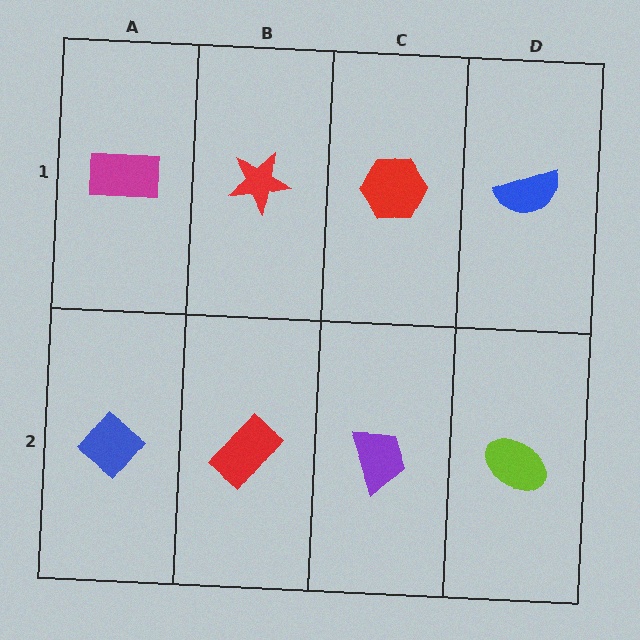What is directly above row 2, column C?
A red hexagon.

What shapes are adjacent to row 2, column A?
A magenta rectangle (row 1, column A), a red rectangle (row 2, column B).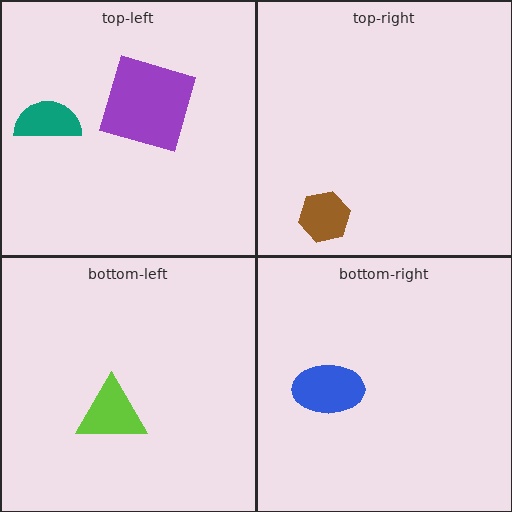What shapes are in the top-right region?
The brown hexagon.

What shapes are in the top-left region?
The purple square, the teal semicircle.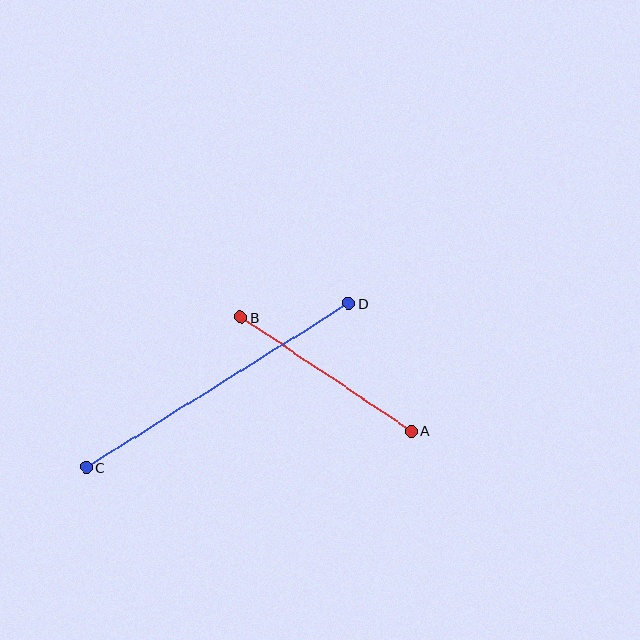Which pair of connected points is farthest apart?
Points C and D are farthest apart.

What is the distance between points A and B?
The distance is approximately 205 pixels.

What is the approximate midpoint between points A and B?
The midpoint is at approximately (326, 374) pixels.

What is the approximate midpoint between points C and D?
The midpoint is at approximately (218, 385) pixels.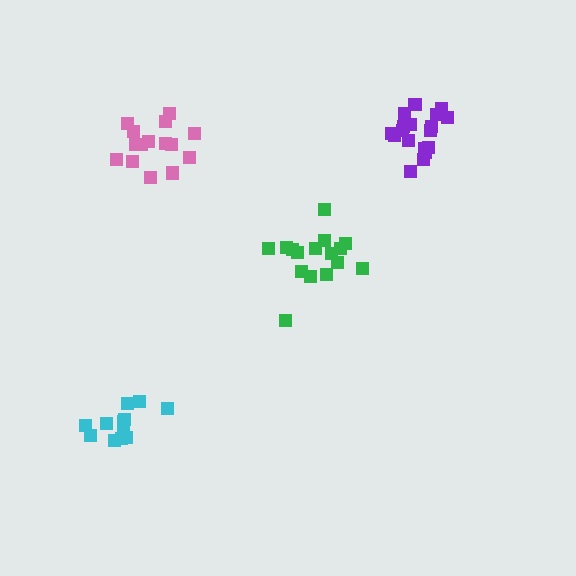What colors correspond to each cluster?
The clusters are colored: green, purple, cyan, pink.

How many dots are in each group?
Group 1: 16 dots, Group 2: 18 dots, Group 3: 12 dots, Group 4: 15 dots (61 total).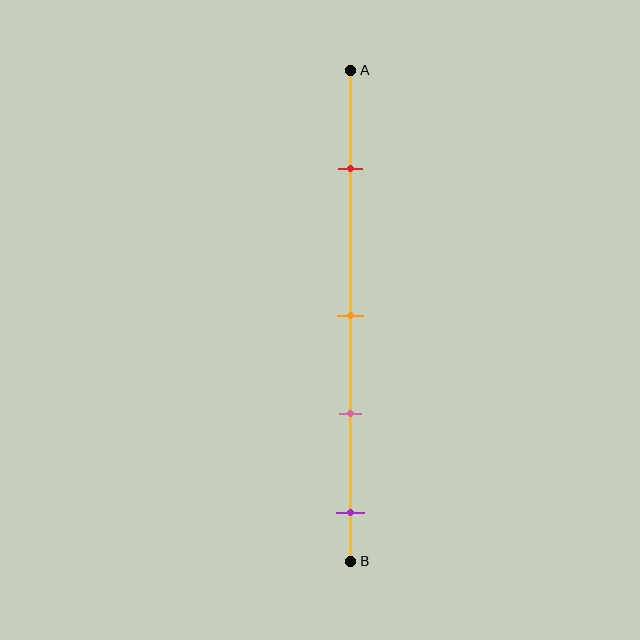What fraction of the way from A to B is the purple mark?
The purple mark is approximately 90% (0.9) of the way from A to B.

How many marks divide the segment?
There are 4 marks dividing the segment.